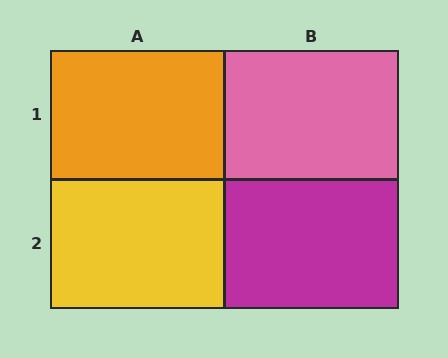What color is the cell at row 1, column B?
Pink.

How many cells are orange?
1 cell is orange.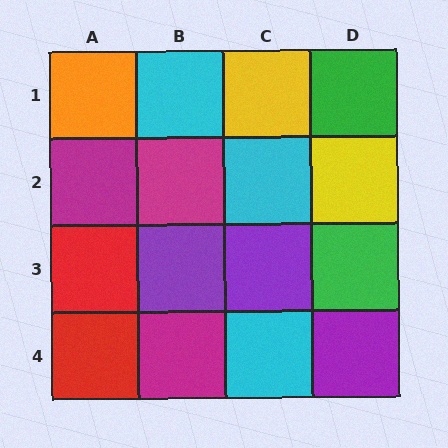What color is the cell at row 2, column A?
Magenta.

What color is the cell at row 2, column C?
Cyan.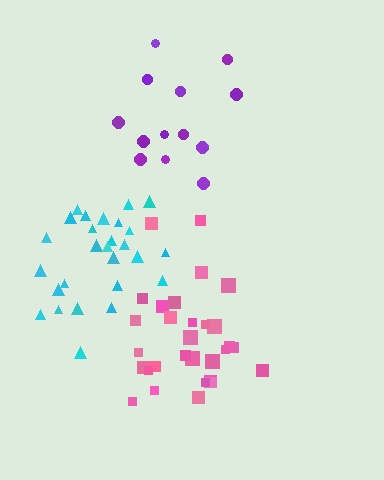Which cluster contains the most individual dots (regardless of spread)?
Pink (30).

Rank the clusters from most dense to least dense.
pink, cyan, purple.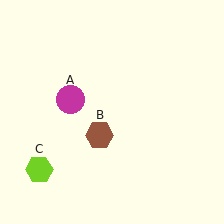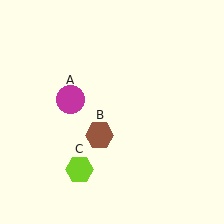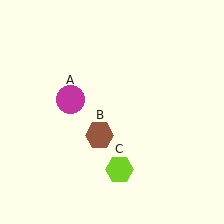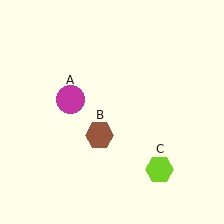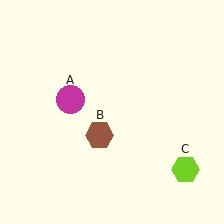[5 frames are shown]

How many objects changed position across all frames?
1 object changed position: lime hexagon (object C).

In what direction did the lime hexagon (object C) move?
The lime hexagon (object C) moved right.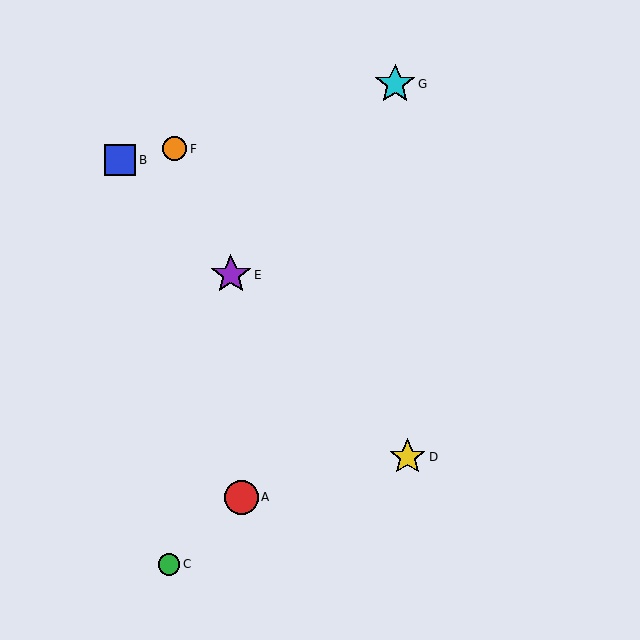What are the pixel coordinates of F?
Object F is at (175, 149).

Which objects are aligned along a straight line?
Objects B, D, E are aligned along a straight line.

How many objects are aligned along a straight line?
3 objects (B, D, E) are aligned along a straight line.